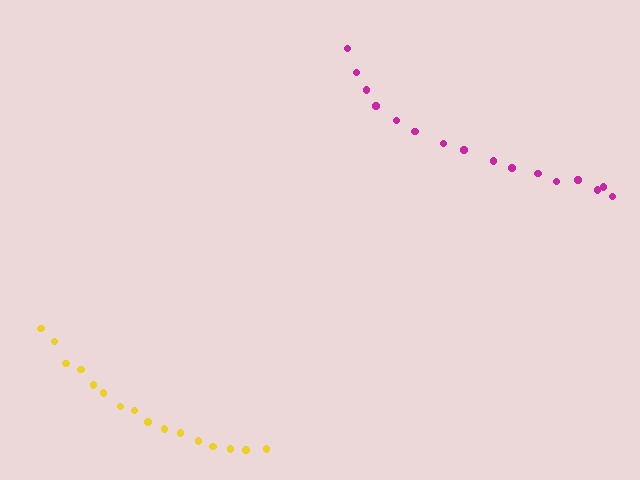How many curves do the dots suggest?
There are 2 distinct paths.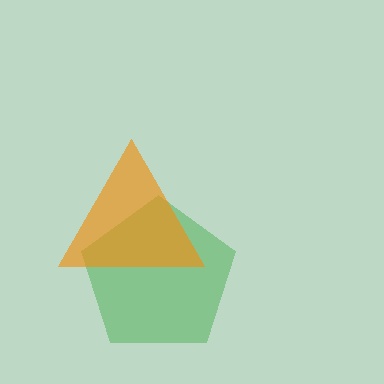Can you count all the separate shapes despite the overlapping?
Yes, there are 2 separate shapes.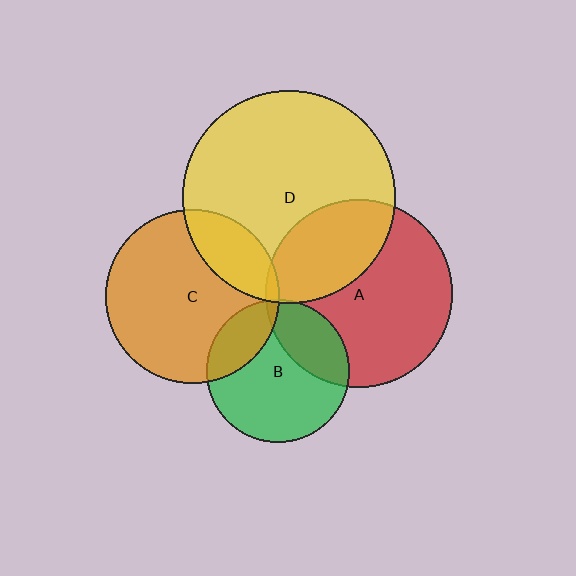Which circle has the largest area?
Circle D (yellow).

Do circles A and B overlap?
Yes.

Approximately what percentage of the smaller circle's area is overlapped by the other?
Approximately 30%.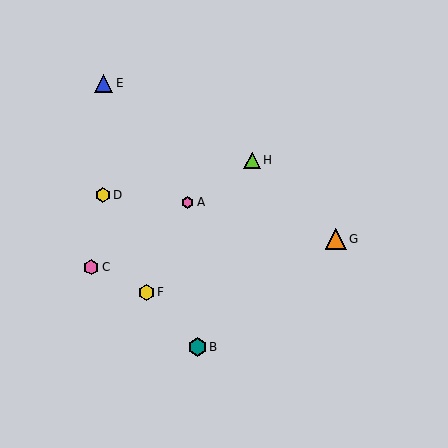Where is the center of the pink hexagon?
The center of the pink hexagon is at (188, 202).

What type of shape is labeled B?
Shape B is a teal hexagon.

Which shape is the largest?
The orange triangle (labeled G) is the largest.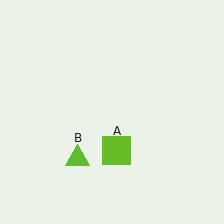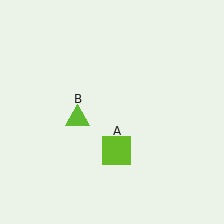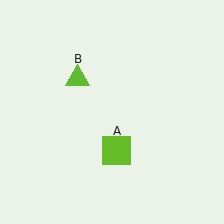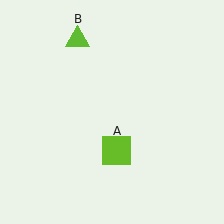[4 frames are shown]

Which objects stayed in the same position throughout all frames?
Lime square (object A) remained stationary.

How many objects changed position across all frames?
1 object changed position: lime triangle (object B).